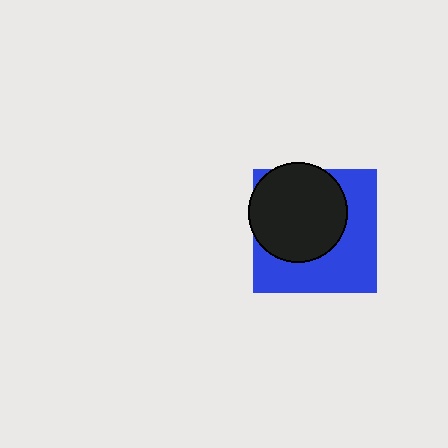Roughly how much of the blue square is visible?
About half of it is visible (roughly 51%).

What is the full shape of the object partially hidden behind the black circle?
The partially hidden object is a blue square.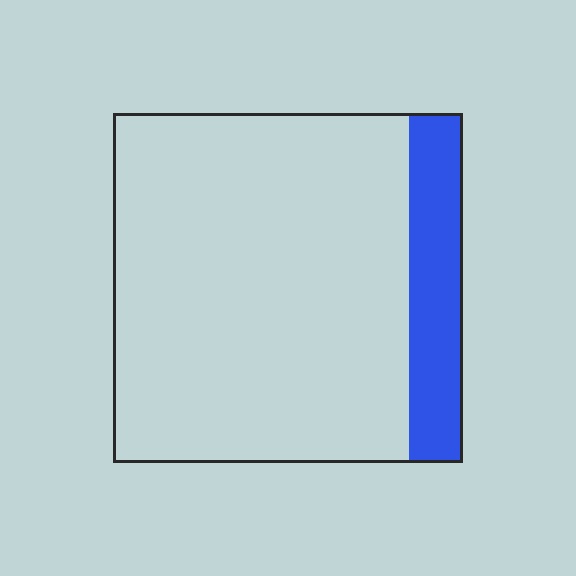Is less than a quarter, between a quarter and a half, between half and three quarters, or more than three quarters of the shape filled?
Less than a quarter.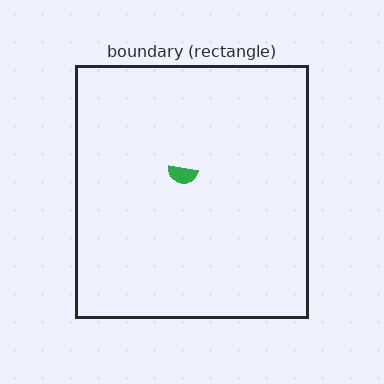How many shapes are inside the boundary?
1 inside, 0 outside.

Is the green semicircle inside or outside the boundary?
Inside.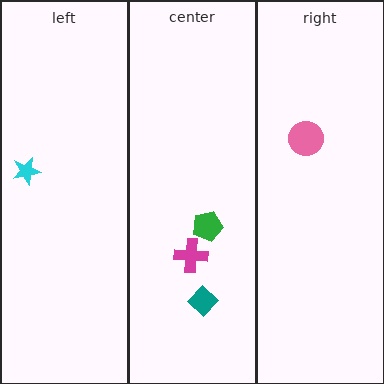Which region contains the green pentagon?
The center region.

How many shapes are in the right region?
1.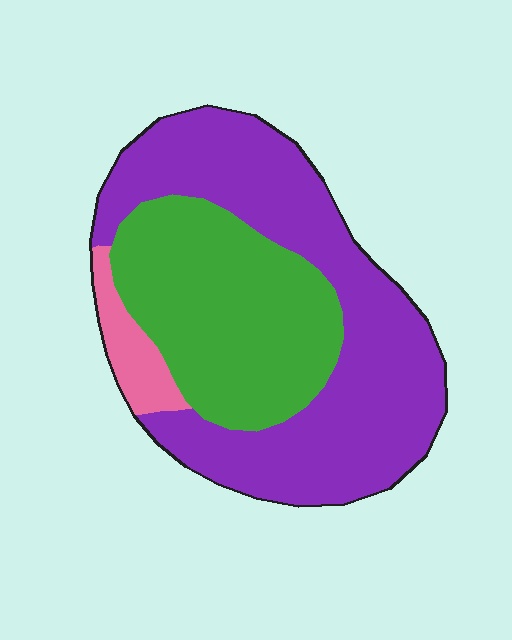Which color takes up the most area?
Purple, at roughly 55%.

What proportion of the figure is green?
Green takes up about three eighths (3/8) of the figure.